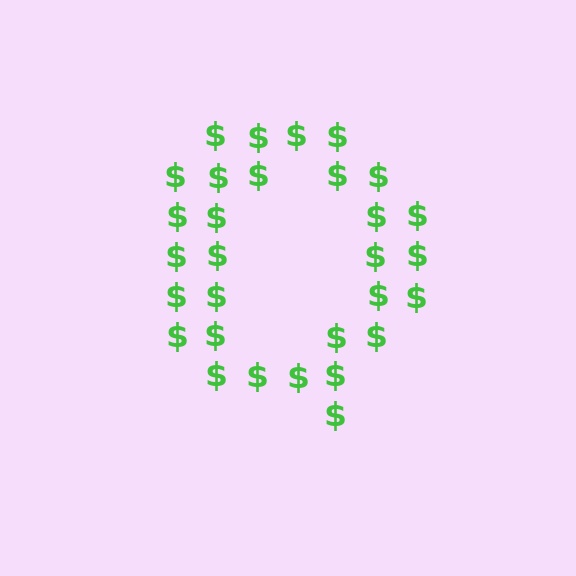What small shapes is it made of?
It is made of small dollar signs.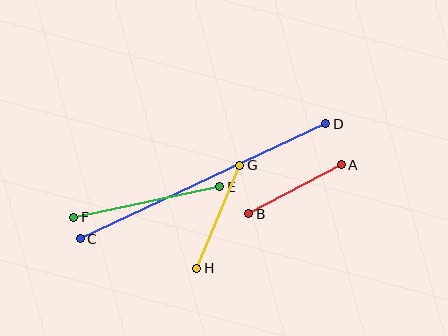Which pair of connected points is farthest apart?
Points C and D are farthest apart.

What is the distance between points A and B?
The distance is approximately 105 pixels.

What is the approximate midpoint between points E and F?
The midpoint is at approximately (147, 202) pixels.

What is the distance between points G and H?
The distance is approximately 112 pixels.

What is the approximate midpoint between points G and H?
The midpoint is at approximately (218, 217) pixels.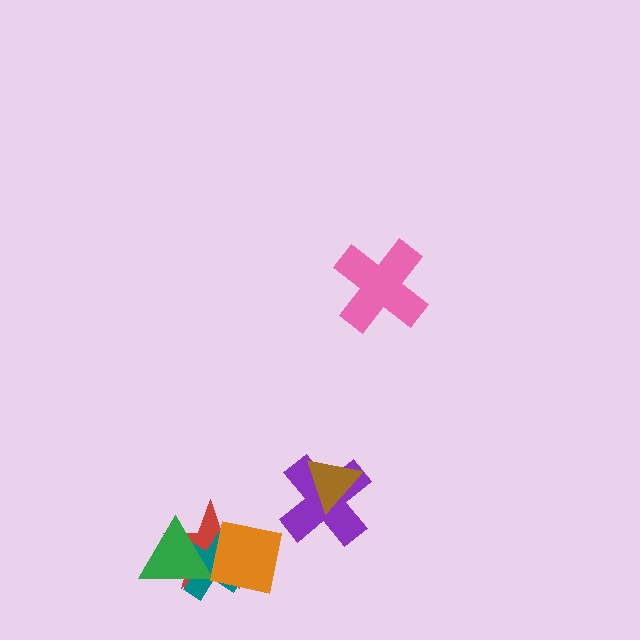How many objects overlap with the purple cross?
1 object overlaps with the purple cross.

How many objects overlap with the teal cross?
3 objects overlap with the teal cross.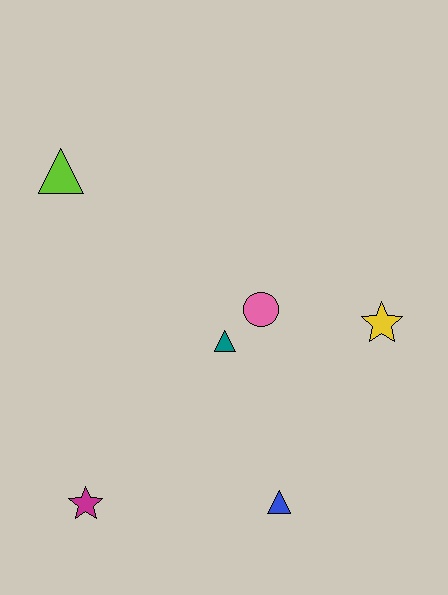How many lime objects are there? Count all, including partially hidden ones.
There is 1 lime object.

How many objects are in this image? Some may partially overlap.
There are 6 objects.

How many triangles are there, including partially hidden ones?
There are 3 triangles.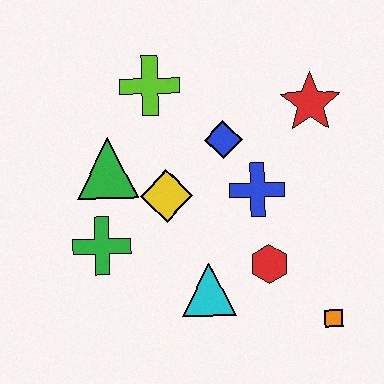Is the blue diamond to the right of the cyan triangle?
Yes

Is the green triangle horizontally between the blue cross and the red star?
No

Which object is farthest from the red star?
The green cross is farthest from the red star.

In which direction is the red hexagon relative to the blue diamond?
The red hexagon is below the blue diamond.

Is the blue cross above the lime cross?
No